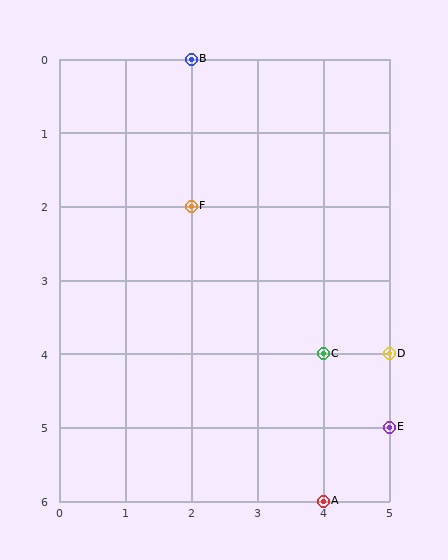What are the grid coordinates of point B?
Point B is at grid coordinates (2, 0).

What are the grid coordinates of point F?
Point F is at grid coordinates (2, 2).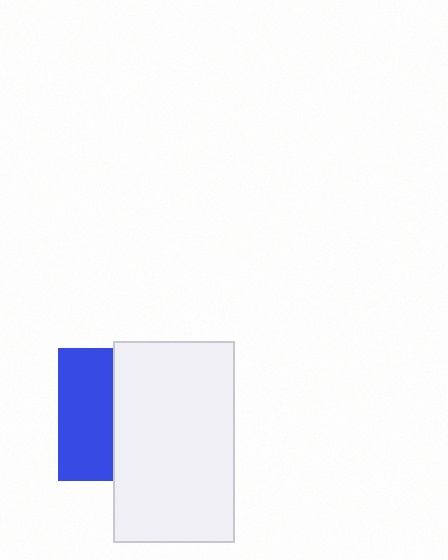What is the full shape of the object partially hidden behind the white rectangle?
The partially hidden object is a blue square.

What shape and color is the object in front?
The object in front is a white rectangle.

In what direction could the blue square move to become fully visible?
The blue square could move left. That would shift it out from behind the white rectangle entirely.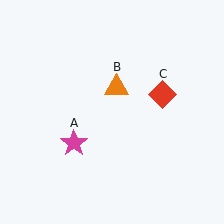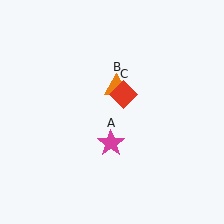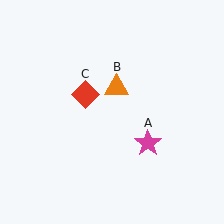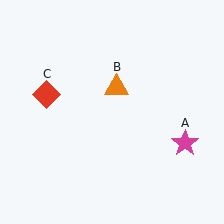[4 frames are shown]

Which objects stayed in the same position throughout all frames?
Orange triangle (object B) remained stationary.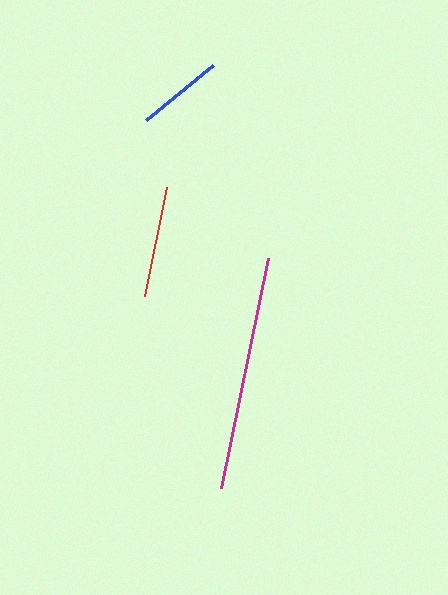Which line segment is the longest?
The magenta line is the longest at approximately 234 pixels.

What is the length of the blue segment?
The blue segment is approximately 86 pixels long.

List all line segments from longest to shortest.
From longest to shortest: magenta, red, blue.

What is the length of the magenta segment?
The magenta segment is approximately 234 pixels long.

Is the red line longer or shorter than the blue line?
The red line is longer than the blue line.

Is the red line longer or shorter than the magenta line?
The magenta line is longer than the red line.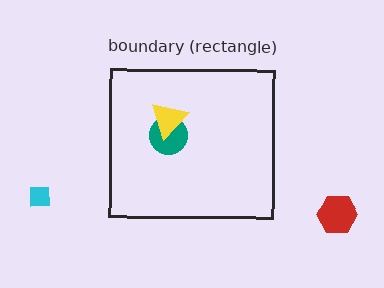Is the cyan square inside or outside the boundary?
Outside.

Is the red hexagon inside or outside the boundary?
Outside.